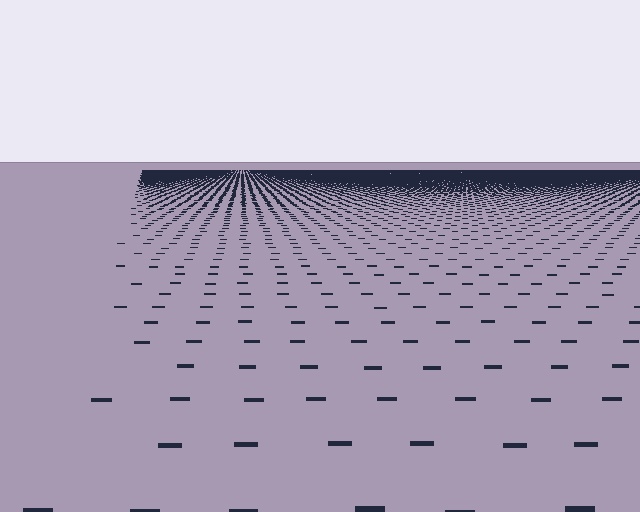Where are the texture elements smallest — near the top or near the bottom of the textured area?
Near the top.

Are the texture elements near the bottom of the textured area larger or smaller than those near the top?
Larger. Near the bottom, elements are closer to the viewer and appear at a bigger on-screen size.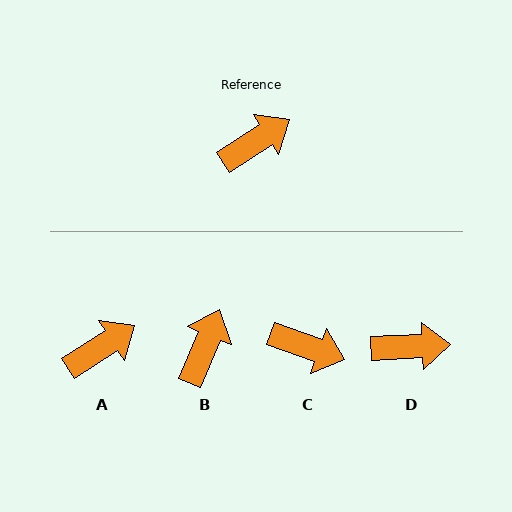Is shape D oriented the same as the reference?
No, it is off by about 30 degrees.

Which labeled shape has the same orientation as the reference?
A.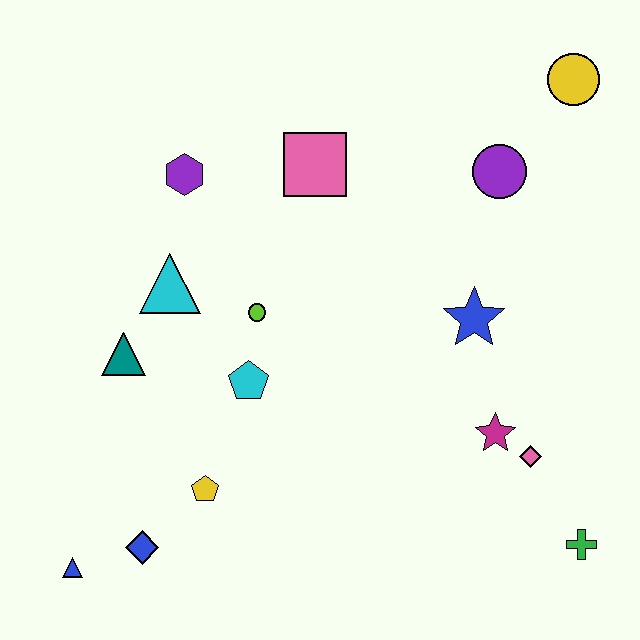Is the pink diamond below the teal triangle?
Yes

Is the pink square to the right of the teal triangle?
Yes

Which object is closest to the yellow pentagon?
The blue diamond is closest to the yellow pentagon.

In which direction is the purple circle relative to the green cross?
The purple circle is above the green cross.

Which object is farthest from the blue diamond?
The yellow circle is farthest from the blue diamond.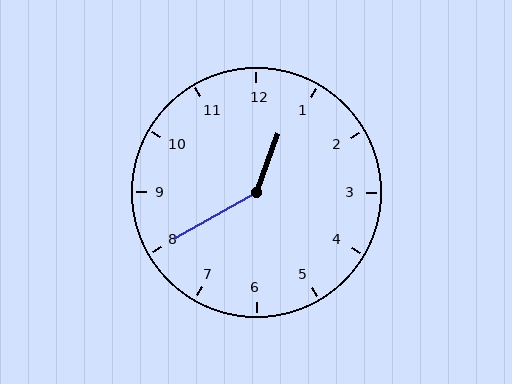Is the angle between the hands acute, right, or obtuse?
It is obtuse.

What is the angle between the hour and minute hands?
Approximately 140 degrees.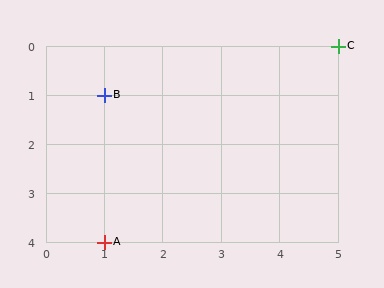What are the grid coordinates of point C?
Point C is at grid coordinates (5, 0).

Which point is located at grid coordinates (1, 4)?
Point A is at (1, 4).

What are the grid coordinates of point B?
Point B is at grid coordinates (1, 1).